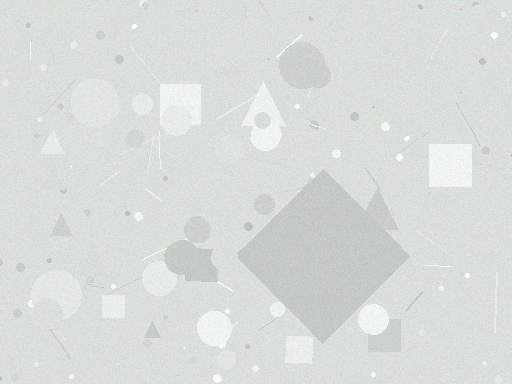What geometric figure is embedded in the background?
A diamond is embedded in the background.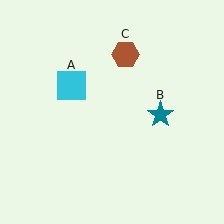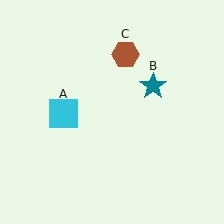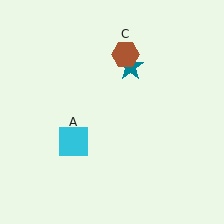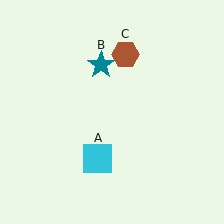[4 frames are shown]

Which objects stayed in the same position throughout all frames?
Brown hexagon (object C) remained stationary.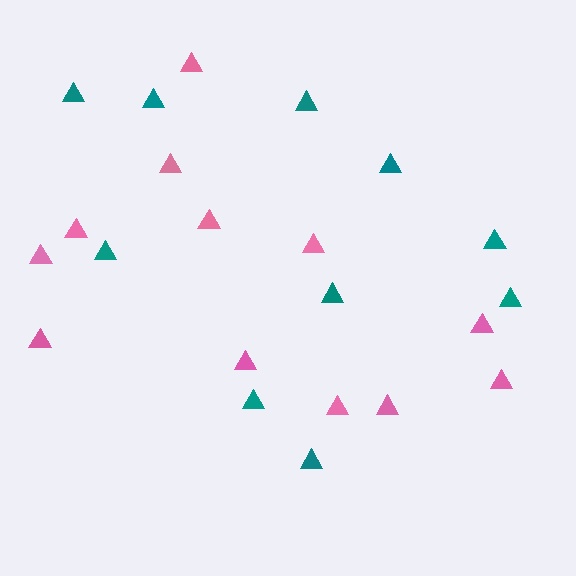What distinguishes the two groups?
There are 2 groups: one group of teal triangles (10) and one group of pink triangles (12).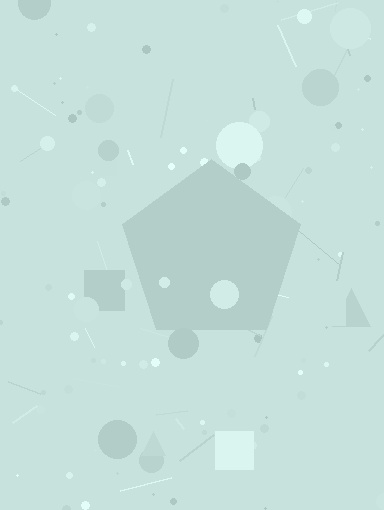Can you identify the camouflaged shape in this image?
The camouflaged shape is a pentagon.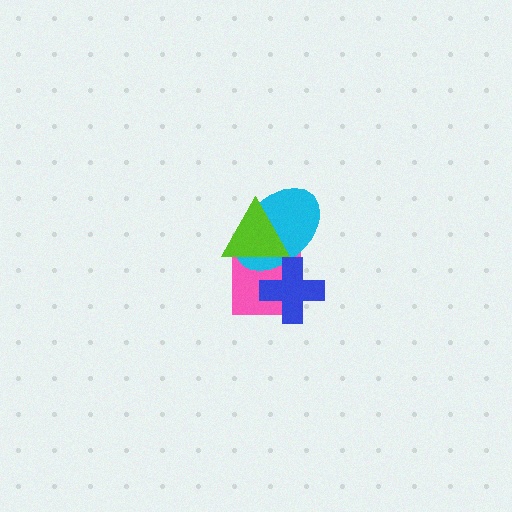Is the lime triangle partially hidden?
No, no other shape covers it.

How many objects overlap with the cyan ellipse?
3 objects overlap with the cyan ellipse.